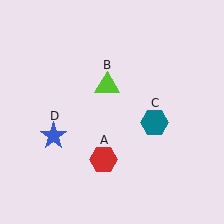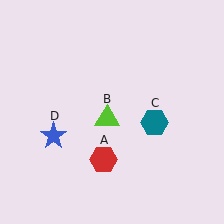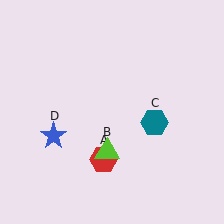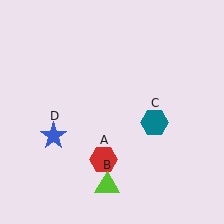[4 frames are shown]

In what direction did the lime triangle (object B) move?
The lime triangle (object B) moved down.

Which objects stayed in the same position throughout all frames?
Red hexagon (object A) and teal hexagon (object C) and blue star (object D) remained stationary.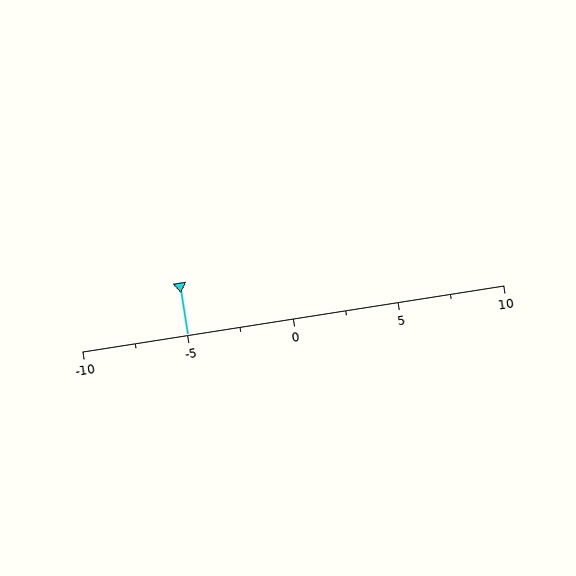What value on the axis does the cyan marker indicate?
The marker indicates approximately -5.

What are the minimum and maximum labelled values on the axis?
The axis runs from -10 to 10.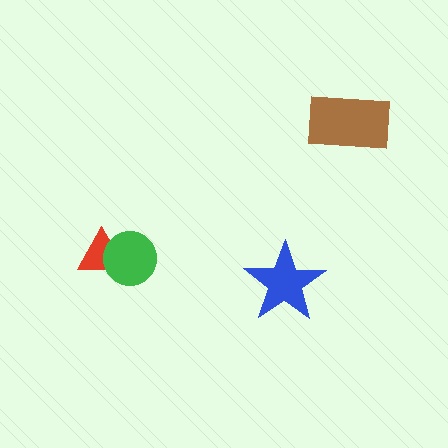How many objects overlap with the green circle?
1 object overlaps with the green circle.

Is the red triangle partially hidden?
Yes, it is partially covered by another shape.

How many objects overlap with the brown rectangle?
0 objects overlap with the brown rectangle.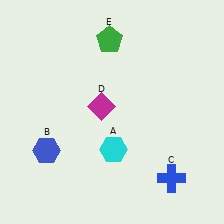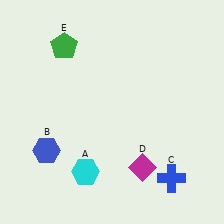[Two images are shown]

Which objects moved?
The objects that moved are: the cyan hexagon (A), the magenta diamond (D), the green pentagon (E).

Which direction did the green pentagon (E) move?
The green pentagon (E) moved left.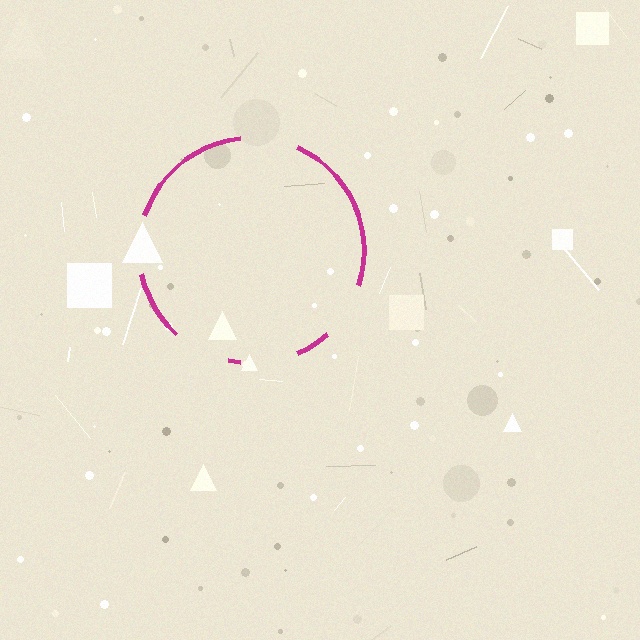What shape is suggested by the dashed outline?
The dashed outline suggests a circle.